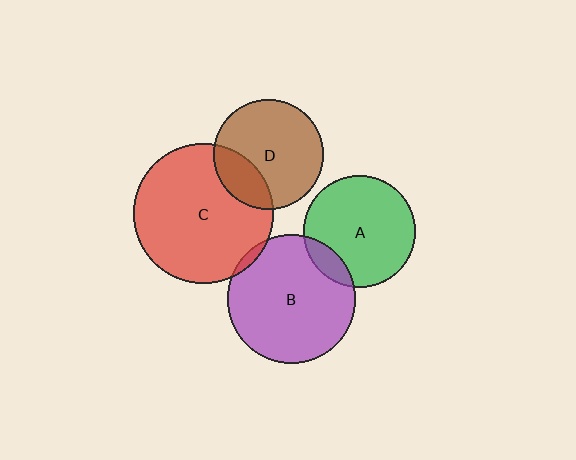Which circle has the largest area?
Circle C (red).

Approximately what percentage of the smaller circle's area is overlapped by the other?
Approximately 10%.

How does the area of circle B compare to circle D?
Approximately 1.4 times.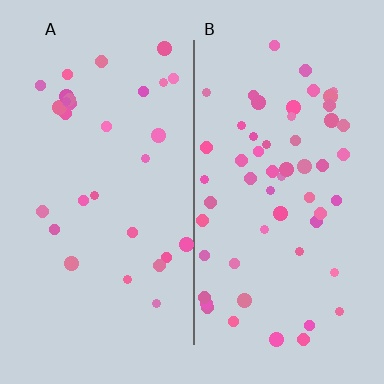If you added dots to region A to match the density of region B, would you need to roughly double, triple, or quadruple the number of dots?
Approximately double.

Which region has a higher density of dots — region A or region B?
B (the right).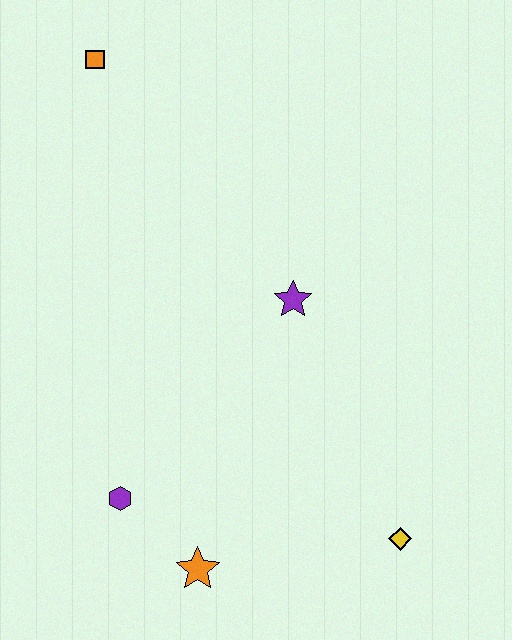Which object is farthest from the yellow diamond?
The orange square is farthest from the yellow diamond.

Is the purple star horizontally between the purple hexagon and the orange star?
No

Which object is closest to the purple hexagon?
The orange star is closest to the purple hexagon.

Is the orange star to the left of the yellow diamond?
Yes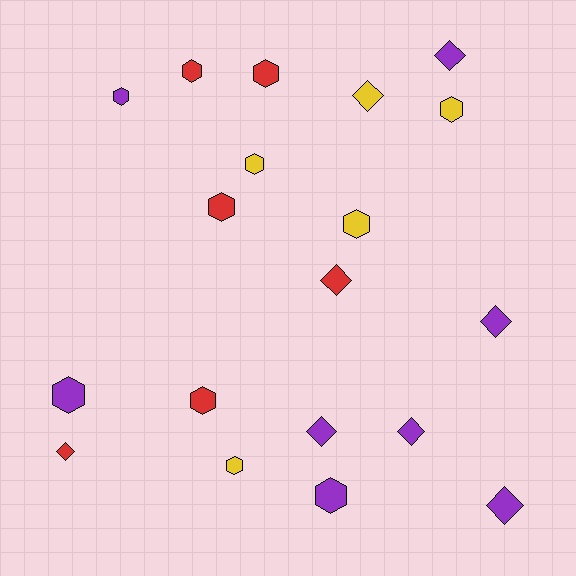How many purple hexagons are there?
There are 3 purple hexagons.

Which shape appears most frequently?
Hexagon, with 11 objects.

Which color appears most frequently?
Purple, with 8 objects.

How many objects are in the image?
There are 19 objects.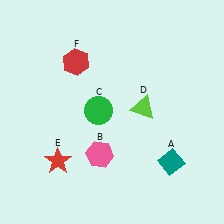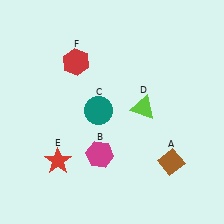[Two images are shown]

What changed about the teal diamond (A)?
In Image 1, A is teal. In Image 2, it changed to brown.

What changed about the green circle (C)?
In Image 1, C is green. In Image 2, it changed to teal.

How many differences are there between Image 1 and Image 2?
There are 3 differences between the two images.